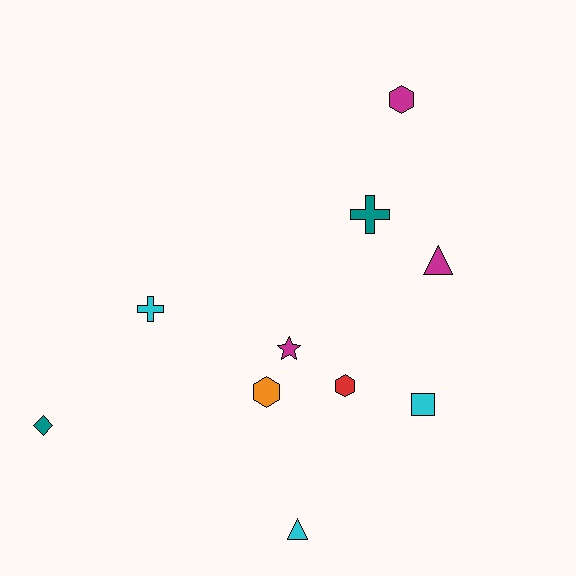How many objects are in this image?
There are 10 objects.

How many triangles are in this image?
There are 2 triangles.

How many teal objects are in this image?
There are 2 teal objects.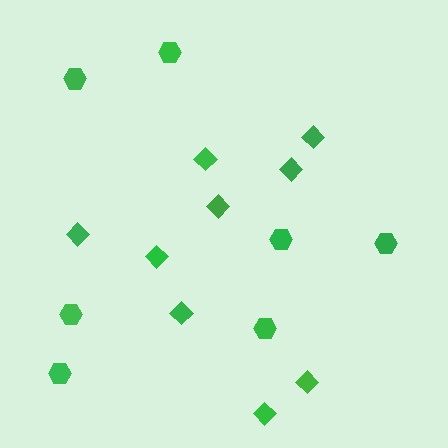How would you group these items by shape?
There are 2 groups: one group of diamonds (9) and one group of hexagons (7).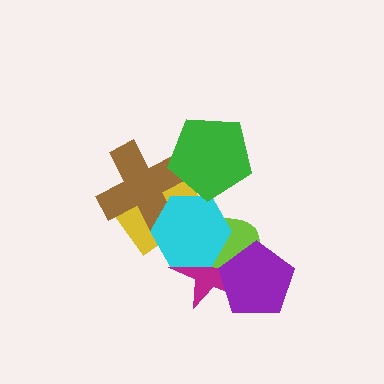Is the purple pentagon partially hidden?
No, no other shape covers it.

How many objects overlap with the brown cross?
3 objects overlap with the brown cross.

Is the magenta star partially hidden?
Yes, it is partially covered by another shape.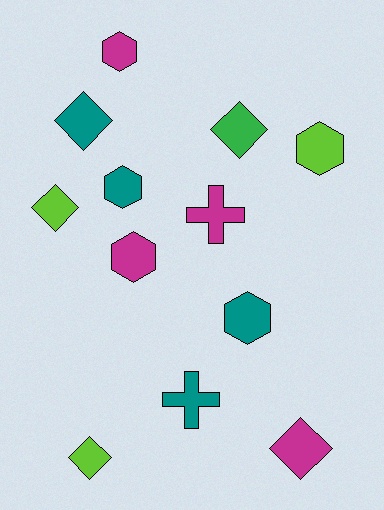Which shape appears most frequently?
Diamond, with 5 objects.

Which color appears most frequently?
Magenta, with 4 objects.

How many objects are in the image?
There are 12 objects.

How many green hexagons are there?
There are no green hexagons.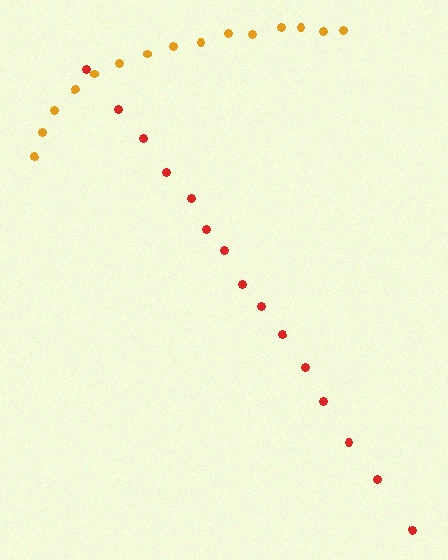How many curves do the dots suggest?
There are 2 distinct paths.